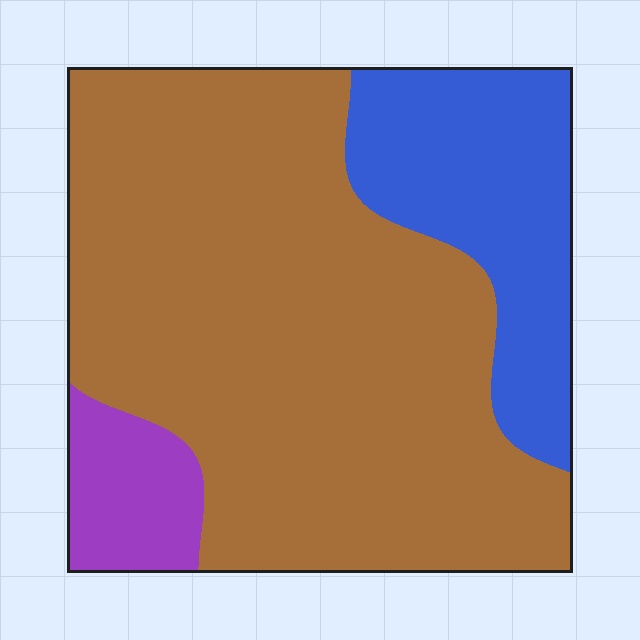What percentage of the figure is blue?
Blue covers 21% of the figure.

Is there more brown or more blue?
Brown.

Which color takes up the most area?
Brown, at roughly 70%.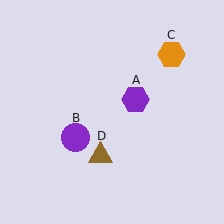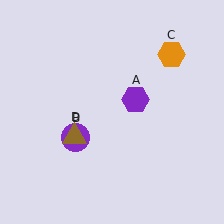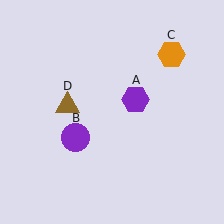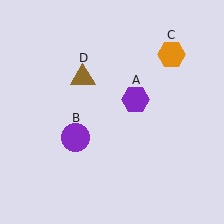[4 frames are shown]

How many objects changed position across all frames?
1 object changed position: brown triangle (object D).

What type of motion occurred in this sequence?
The brown triangle (object D) rotated clockwise around the center of the scene.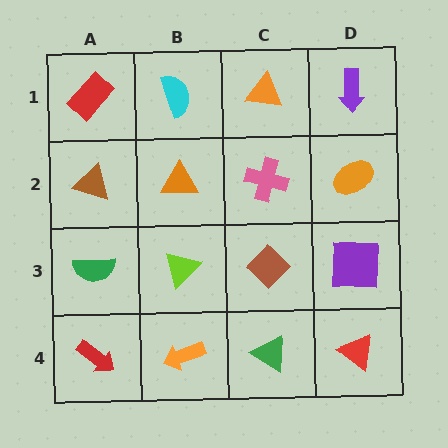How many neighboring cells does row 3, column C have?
4.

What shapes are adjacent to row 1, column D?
An orange ellipse (row 2, column D), an orange triangle (row 1, column C).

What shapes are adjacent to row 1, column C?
A pink cross (row 2, column C), a cyan semicircle (row 1, column B), a purple arrow (row 1, column D).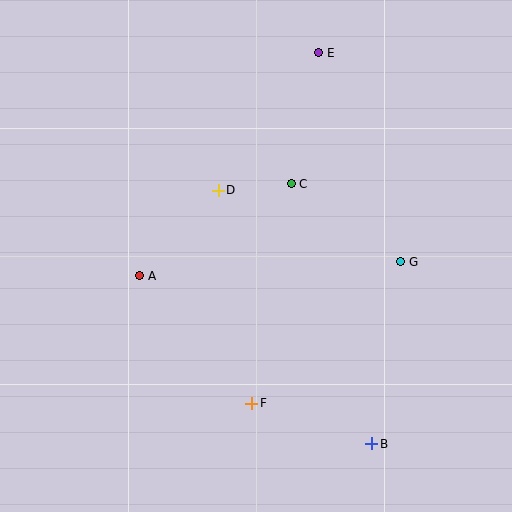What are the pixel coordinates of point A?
Point A is at (140, 276).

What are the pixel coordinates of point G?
Point G is at (401, 262).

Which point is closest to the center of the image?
Point D at (218, 190) is closest to the center.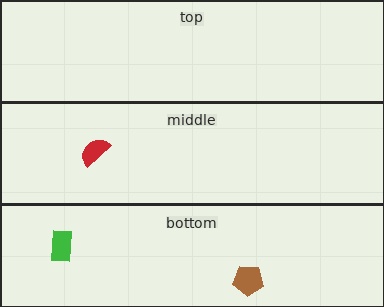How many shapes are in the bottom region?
2.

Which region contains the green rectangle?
The bottom region.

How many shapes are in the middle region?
1.